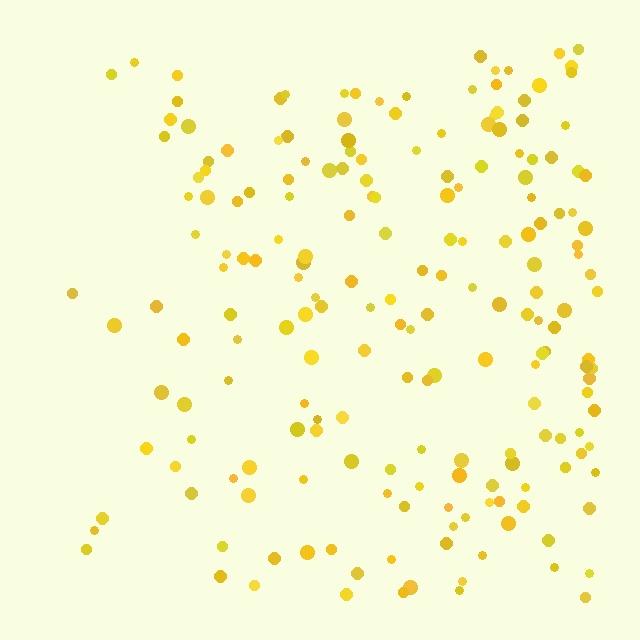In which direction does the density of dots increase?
From left to right, with the right side densest.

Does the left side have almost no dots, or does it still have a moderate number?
Still a moderate number, just noticeably fewer than the right.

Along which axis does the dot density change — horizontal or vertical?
Horizontal.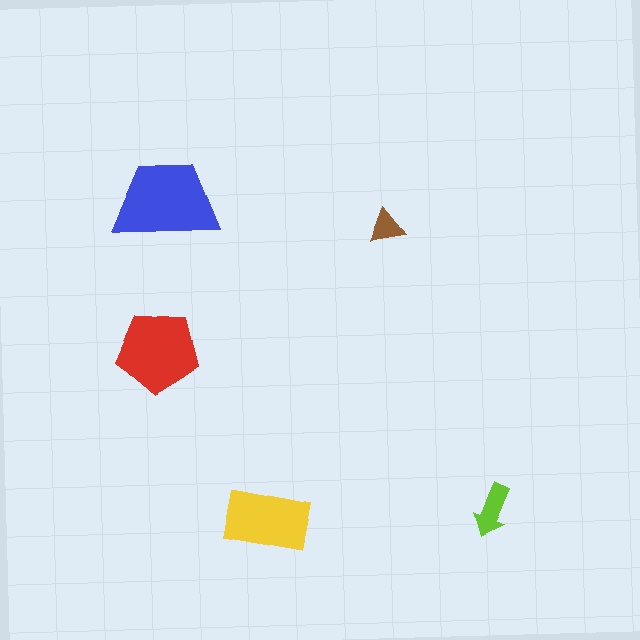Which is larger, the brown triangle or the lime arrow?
The lime arrow.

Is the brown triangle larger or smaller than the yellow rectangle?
Smaller.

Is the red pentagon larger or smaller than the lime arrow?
Larger.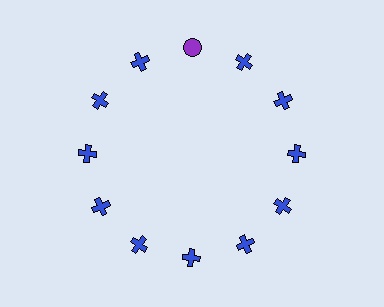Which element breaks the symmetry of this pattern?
The purple circle at roughly the 12 o'clock position breaks the symmetry. All other shapes are blue crosses.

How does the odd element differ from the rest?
It differs in both color (purple instead of blue) and shape (circle instead of cross).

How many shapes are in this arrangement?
There are 12 shapes arranged in a ring pattern.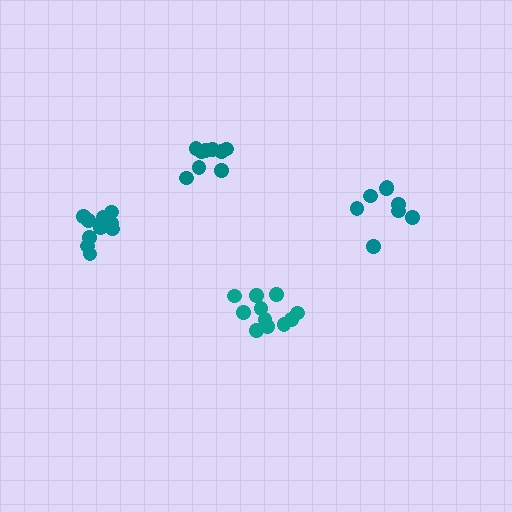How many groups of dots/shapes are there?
There are 4 groups.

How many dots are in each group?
Group 1: 11 dots, Group 2: 9 dots, Group 3: 8 dots, Group 4: 11 dots (39 total).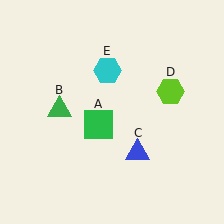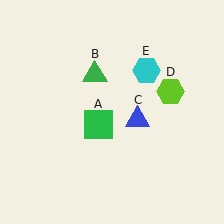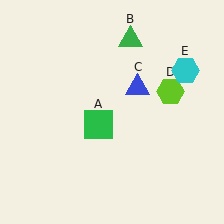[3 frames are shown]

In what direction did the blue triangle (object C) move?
The blue triangle (object C) moved up.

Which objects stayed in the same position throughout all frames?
Green square (object A) and lime hexagon (object D) remained stationary.